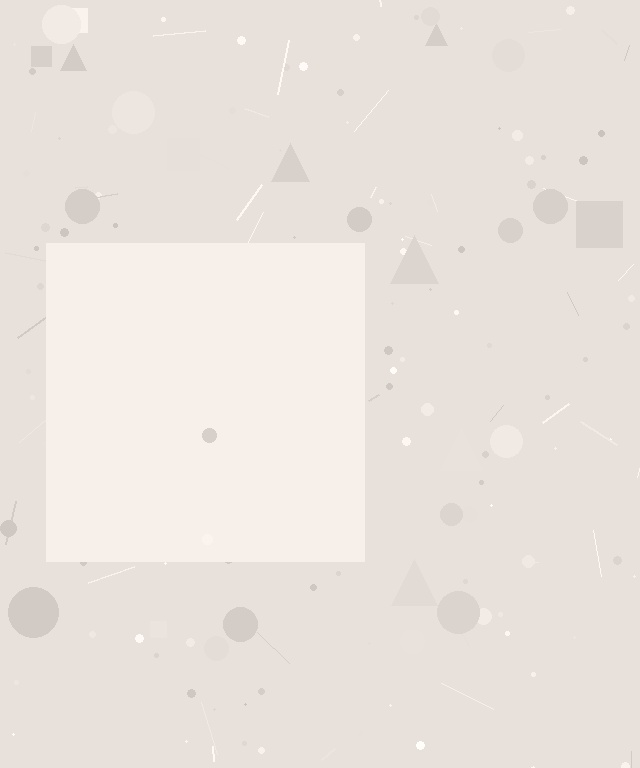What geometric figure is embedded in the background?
A square is embedded in the background.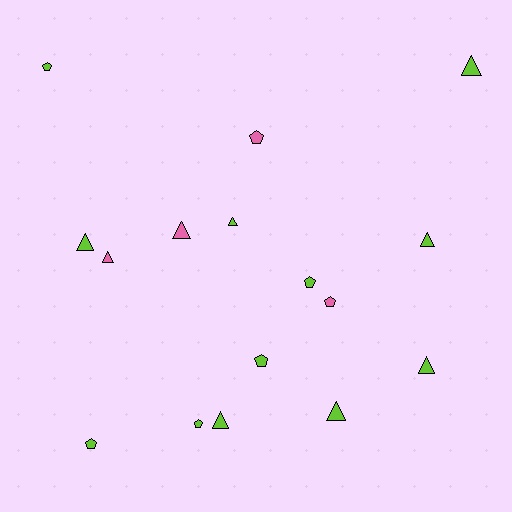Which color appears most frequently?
Lime, with 12 objects.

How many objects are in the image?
There are 16 objects.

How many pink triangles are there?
There are 2 pink triangles.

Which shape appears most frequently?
Triangle, with 9 objects.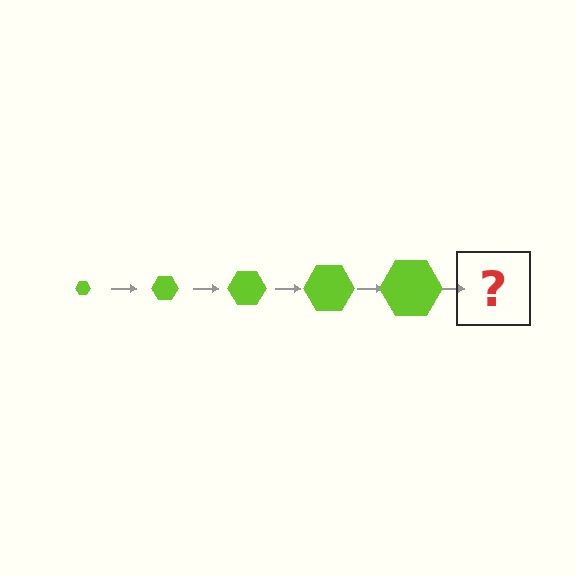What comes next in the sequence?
The next element should be a lime hexagon, larger than the previous one.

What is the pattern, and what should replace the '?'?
The pattern is that the hexagon gets progressively larger each step. The '?' should be a lime hexagon, larger than the previous one.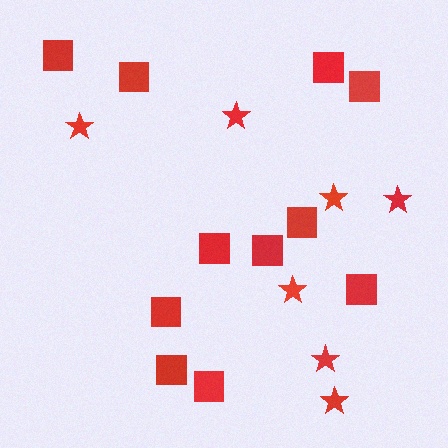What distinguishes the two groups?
There are 2 groups: one group of squares (11) and one group of stars (7).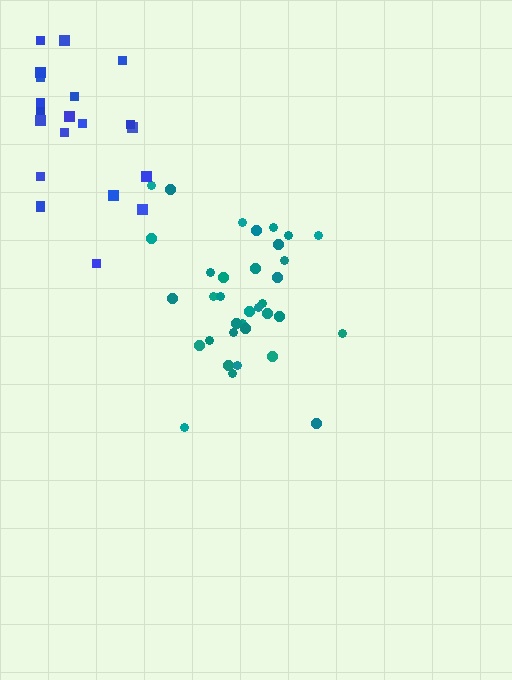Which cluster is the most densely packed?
Teal.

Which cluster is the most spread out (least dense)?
Blue.